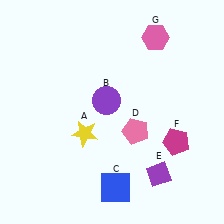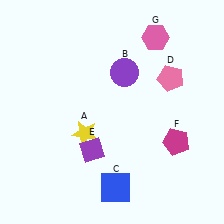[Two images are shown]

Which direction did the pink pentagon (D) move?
The pink pentagon (D) moved up.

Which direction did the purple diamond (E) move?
The purple diamond (E) moved left.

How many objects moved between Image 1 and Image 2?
3 objects moved between the two images.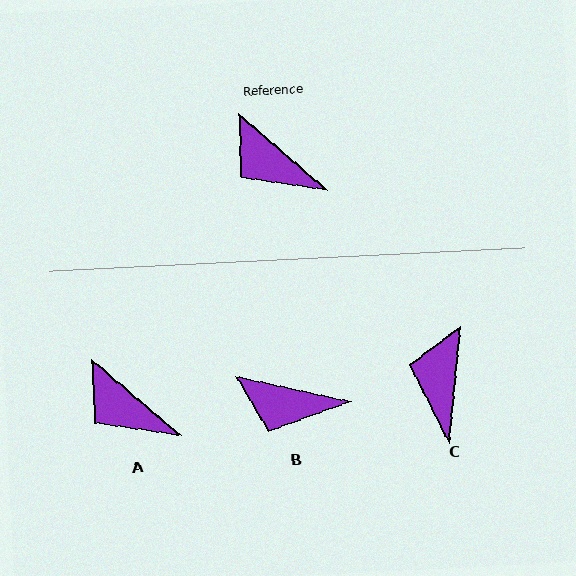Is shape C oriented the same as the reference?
No, it is off by about 55 degrees.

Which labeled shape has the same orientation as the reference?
A.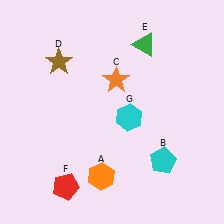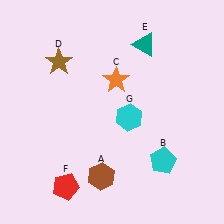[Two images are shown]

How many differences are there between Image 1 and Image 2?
There are 2 differences between the two images.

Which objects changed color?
A changed from orange to brown. E changed from green to teal.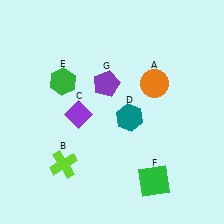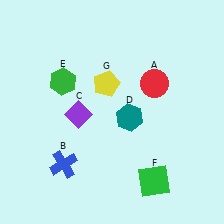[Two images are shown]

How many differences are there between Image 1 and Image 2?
There are 3 differences between the two images.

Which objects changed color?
A changed from orange to red. B changed from lime to blue. G changed from purple to yellow.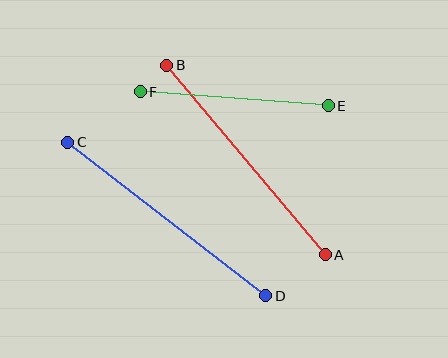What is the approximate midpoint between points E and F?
The midpoint is at approximately (234, 99) pixels.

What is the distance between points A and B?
The distance is approximately 247 pixels.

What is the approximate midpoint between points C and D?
The midpoint is at approximately (167, 219) pixels.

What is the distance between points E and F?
The distance is approximately 189 pixels.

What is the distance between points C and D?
The distance is approximately 250 pixels.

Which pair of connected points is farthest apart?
Points C and D are farthest apart.